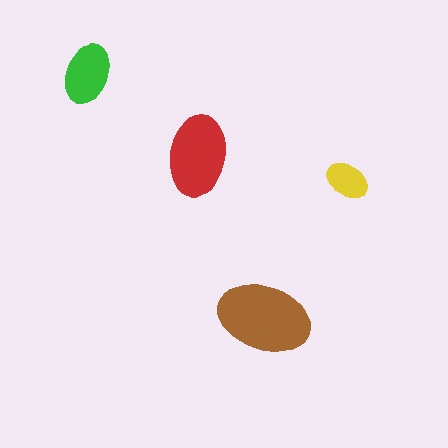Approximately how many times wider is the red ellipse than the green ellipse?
About 1.5 times wider.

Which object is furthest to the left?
The green ellipse is leftmost.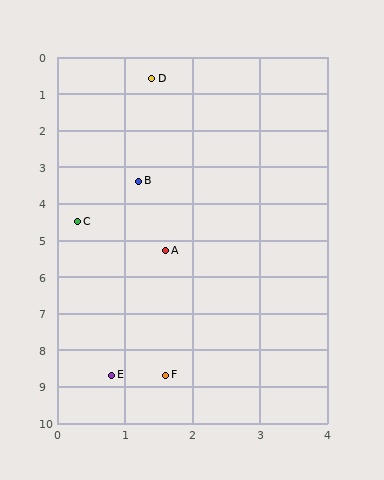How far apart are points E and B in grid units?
Points E and B are about 5.3 grid units apart.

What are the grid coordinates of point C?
Point C is at approximately (0.3, 4.5).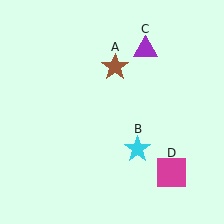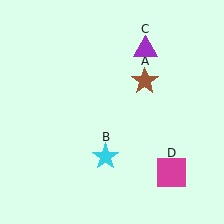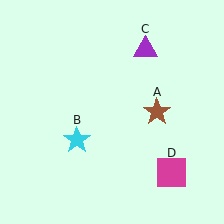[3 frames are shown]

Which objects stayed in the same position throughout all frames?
Purple triangle (object C) and magenta square (object D) remained stationary.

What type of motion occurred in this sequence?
The brown star (object A), cyan star (object B) rotated clockwise around the center of the scene.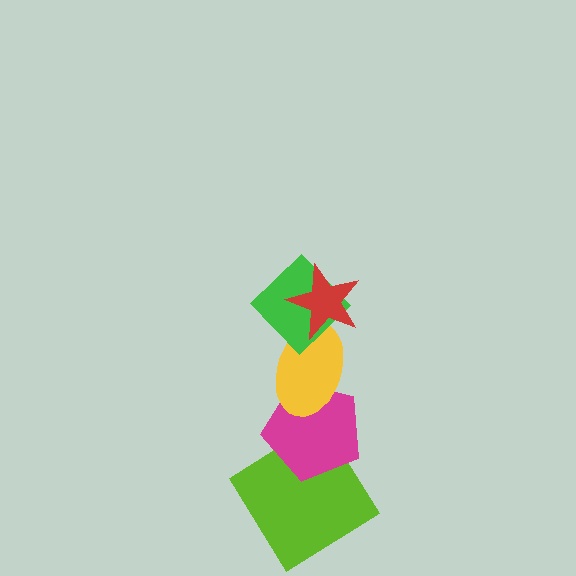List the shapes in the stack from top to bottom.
From top to bottom: the red star, the green diamond, the yellow ellipse, the magenta pentagon, the lime diamond.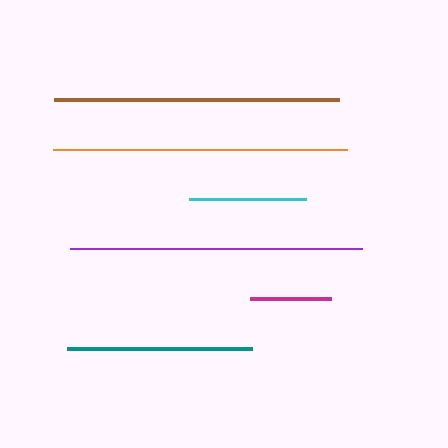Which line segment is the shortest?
The magenta line is the shortest at approximately 81 pixels.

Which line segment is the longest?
The orange line is the longest at approximately 295 pixels.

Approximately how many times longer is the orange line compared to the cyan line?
The orange line is approximately 2.5 times the length of the cyan line.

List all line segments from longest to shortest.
From longest to shortest: orange, purple, brown, teal, cyan, magenta.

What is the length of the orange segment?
The orange segment is approximately 295 pixels long.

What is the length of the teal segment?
The teal segment is approximately 185 pixels long.